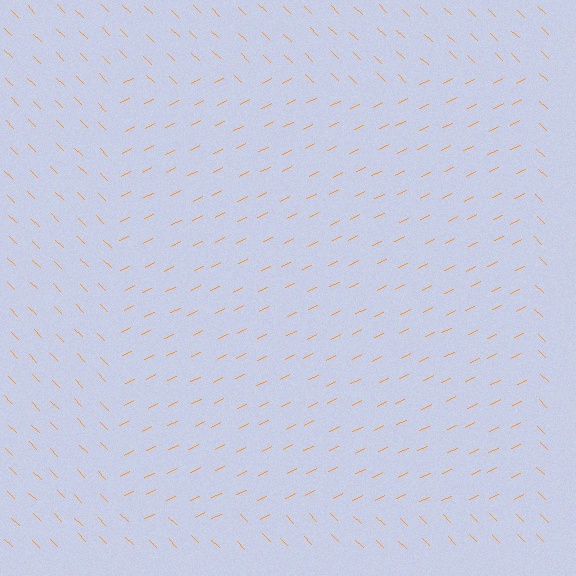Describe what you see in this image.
The image is filled with small orange line segments. A rectangle region in the image has lines oriented differently from the surrounding lines, creating a visible texture boundary.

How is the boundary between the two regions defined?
The boundary is defined purely by a change in line orientation (approximately 71 degrees difference). All lines are the same color and thickness.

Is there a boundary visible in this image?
Yes, there is a texture boundary formed by a change in line orientation.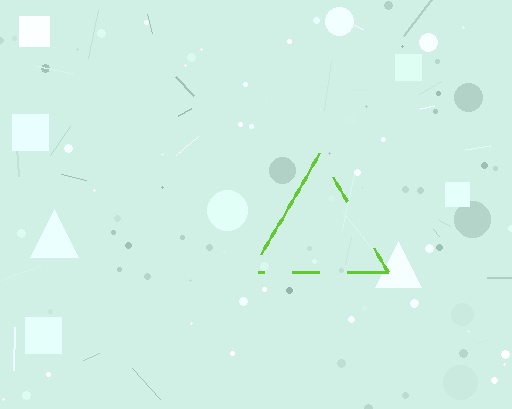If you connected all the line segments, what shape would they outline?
They would outline a triangle.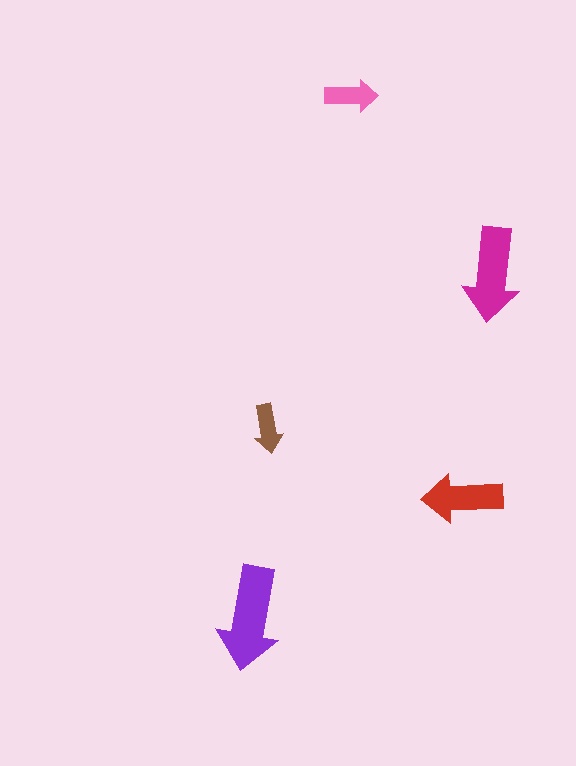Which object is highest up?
The pink arrow is topmost.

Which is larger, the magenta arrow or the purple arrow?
The purple one.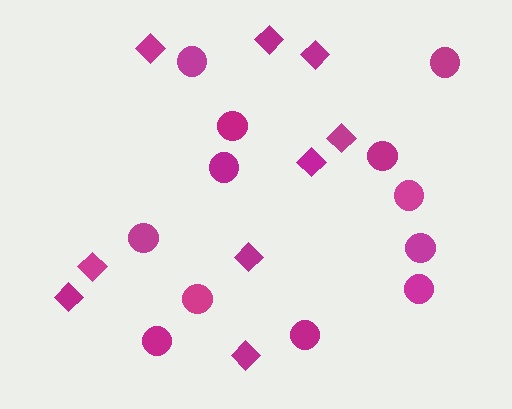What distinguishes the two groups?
There are 2 groups: one group of circles (12) and one group of diamonds (9).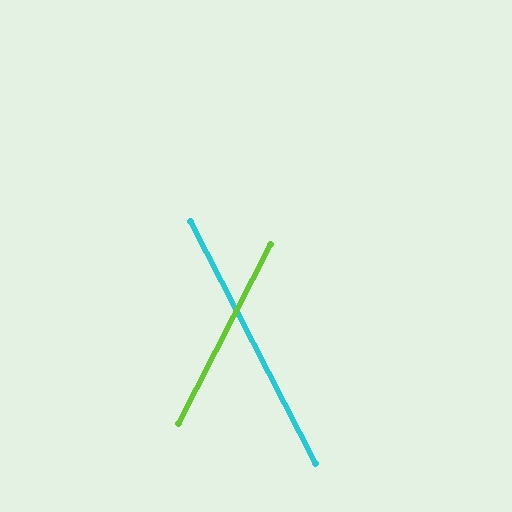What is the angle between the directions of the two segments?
Approximately 55 degrees.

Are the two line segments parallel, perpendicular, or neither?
Neither parallel nor perpendicular — they differ by about 55°.